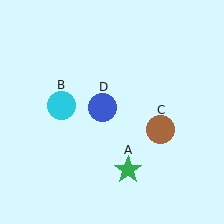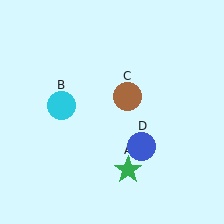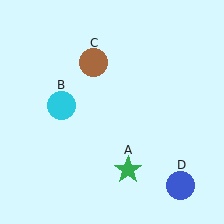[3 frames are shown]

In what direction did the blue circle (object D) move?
The blue circle (object D) moved down and to the right.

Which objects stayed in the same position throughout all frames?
Green star (object A) and cyan circle (object B) remained stationary.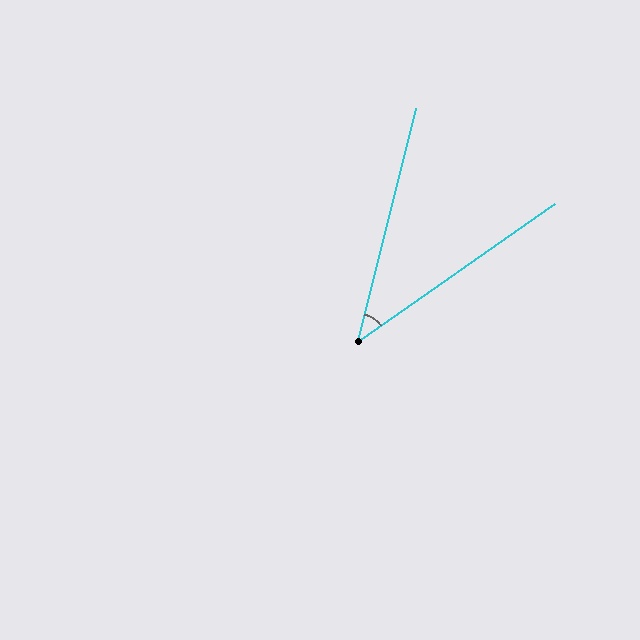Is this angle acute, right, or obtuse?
It is acute.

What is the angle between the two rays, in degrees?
Approximately 41 degrees.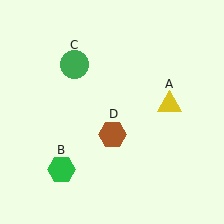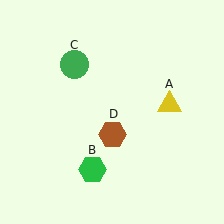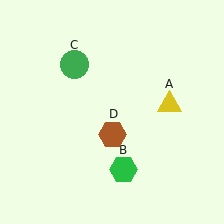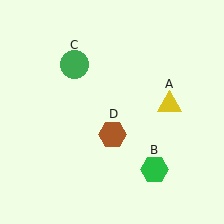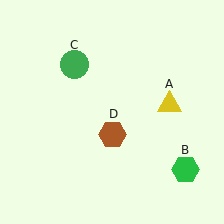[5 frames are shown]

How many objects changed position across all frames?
1 object changed position: green hexagon (object B).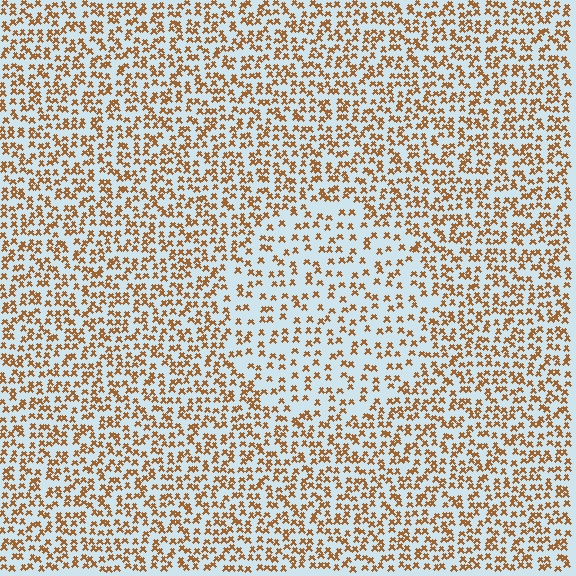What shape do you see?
I see a circle.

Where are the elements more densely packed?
The elements are more densely packed outside the circle boundary.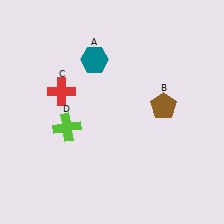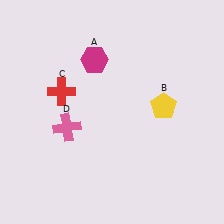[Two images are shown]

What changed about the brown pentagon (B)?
In Image 1, B is brown. In Image 2, it changed to yellow.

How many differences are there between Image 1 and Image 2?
There are 3 differences between the two images.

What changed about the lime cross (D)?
In Image 1, D is lime. In Image 2, it changed to pink.